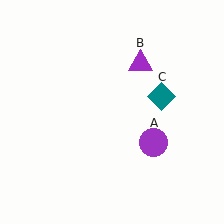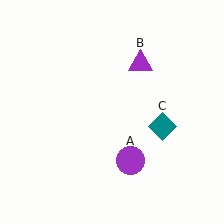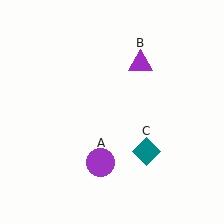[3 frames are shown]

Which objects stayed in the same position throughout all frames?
Purple triangle (object B) remained stationary.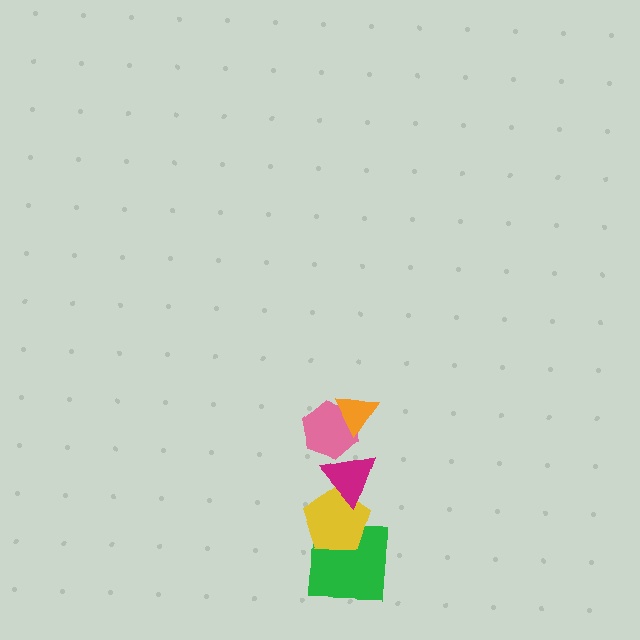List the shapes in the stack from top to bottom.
From top to bottom: the orange triangle, the pink hexagon, the magenta triangle, the yellow pentagon, the green square.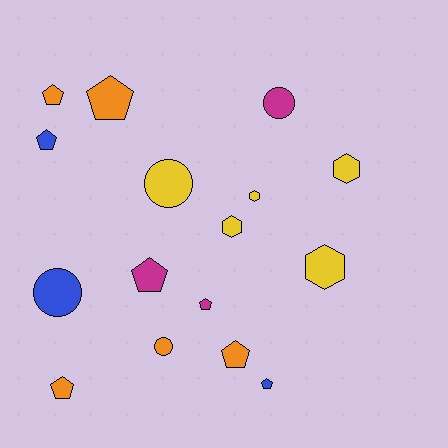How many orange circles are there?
There is 1 orange circle.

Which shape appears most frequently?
Pentagon, with 8 objects.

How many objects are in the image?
There are 16 objects.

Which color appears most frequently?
Orange, with 5 objects.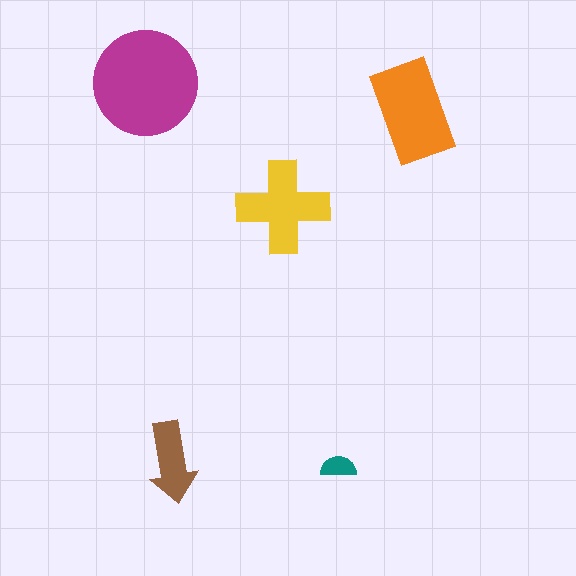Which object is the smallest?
The teal semicircle.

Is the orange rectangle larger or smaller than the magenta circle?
Smaller.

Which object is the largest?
The magenta circle.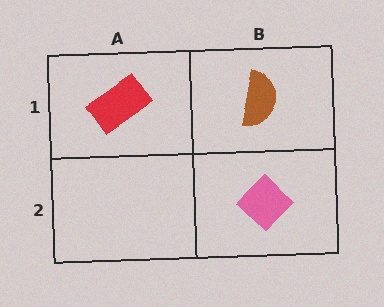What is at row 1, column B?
A brown semicircle.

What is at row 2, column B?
A pink diamond.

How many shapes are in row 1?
2 shapes.